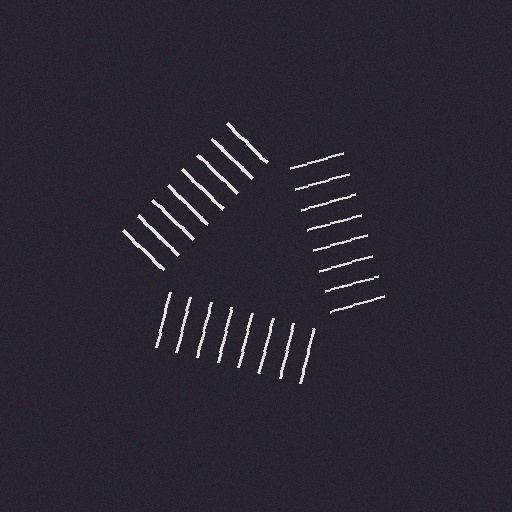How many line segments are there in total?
24 — 8 along each of the 3 edges.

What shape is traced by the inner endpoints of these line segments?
An illusory triangle — the line segments terminate on its edges but no continuous stroke is drawn.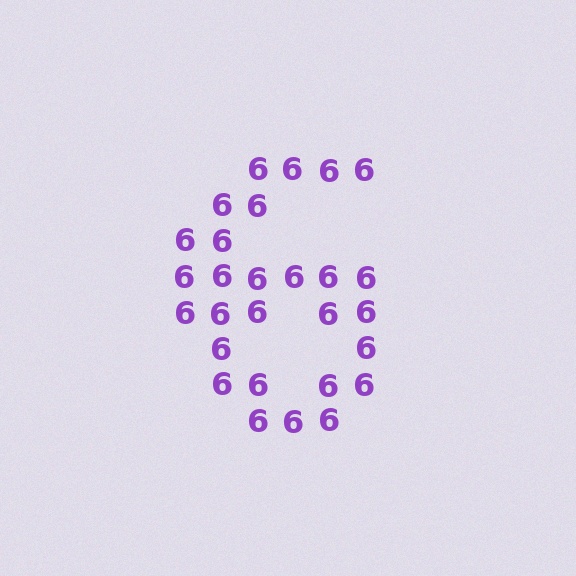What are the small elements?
The small elements are digit 6's.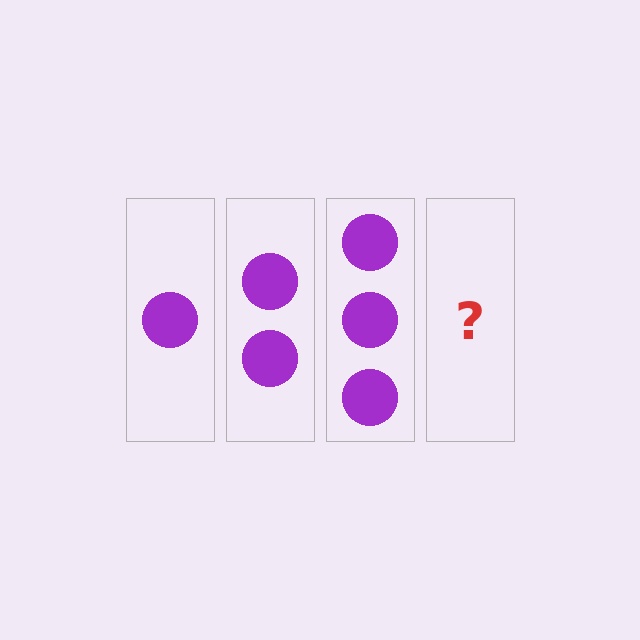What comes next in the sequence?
The next element should be 4 circles.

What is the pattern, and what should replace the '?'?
The pattern is that each step adds one more circle. The '?' should be 4 circles.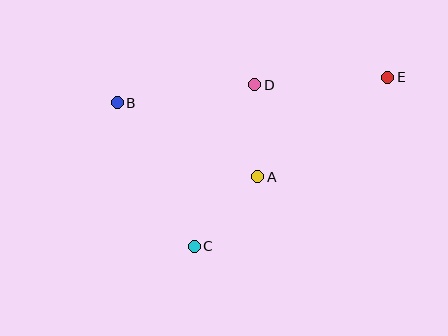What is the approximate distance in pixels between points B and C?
The distance between B and C is approximately 163 pixels.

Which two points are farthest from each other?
Points B and E are farthest from each other.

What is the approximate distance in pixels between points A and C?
The distance between A and C is approximately 94 pixels.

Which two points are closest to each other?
Points A and D are closest to each other.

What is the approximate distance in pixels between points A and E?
The distance between A and E is approximately 164 pixels.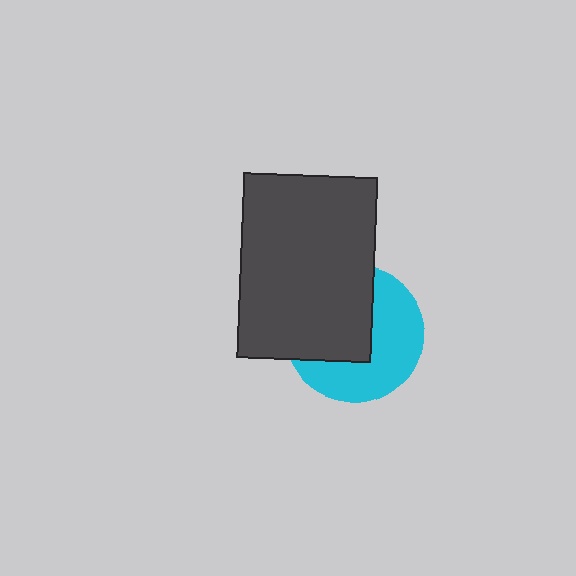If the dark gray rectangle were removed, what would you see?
You would see the complete cyan circle.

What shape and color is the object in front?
The object in front is a dark gray rectangle.